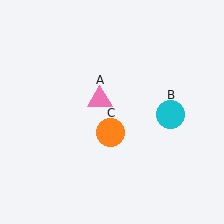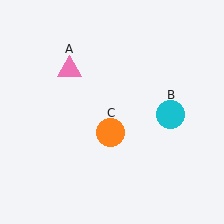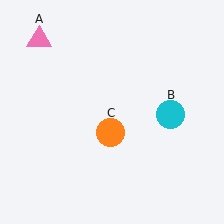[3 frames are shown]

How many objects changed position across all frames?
1 object changed position: pink triangle (object A).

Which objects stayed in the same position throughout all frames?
Cyan circle (object B) and orange circle (object C) remained stationary.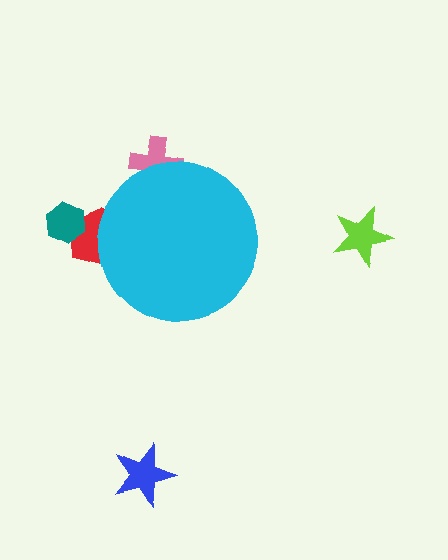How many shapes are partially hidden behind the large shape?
2 shapes are partially hidden.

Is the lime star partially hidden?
No, the lime star is fully visible.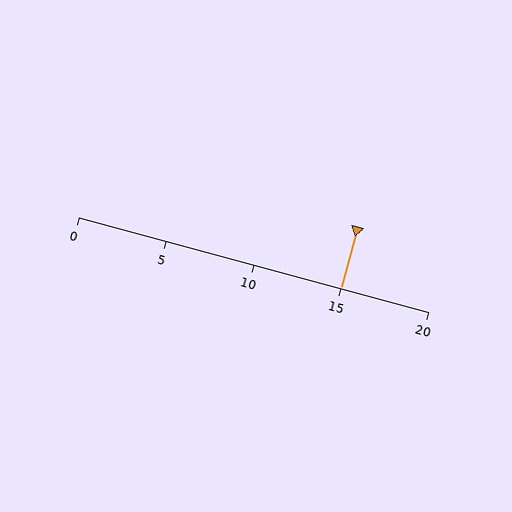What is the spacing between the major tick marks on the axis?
The major ticks are spaced 5 apart.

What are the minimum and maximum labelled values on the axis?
The axis runs from 0 to 20.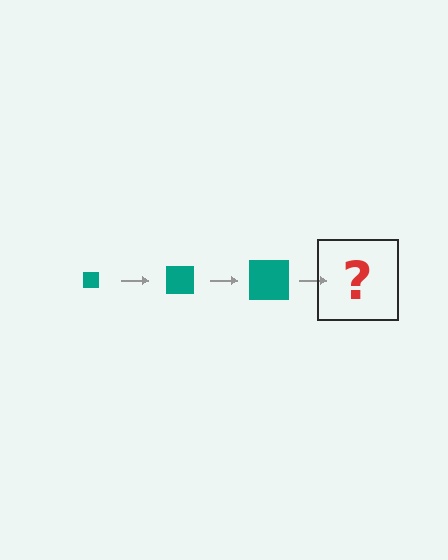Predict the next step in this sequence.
The next step is a teal square, larger than the previous one.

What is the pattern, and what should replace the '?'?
The pattern is that the square gets progressively larger each step. The '?' should be a teal square, larger than the previous one.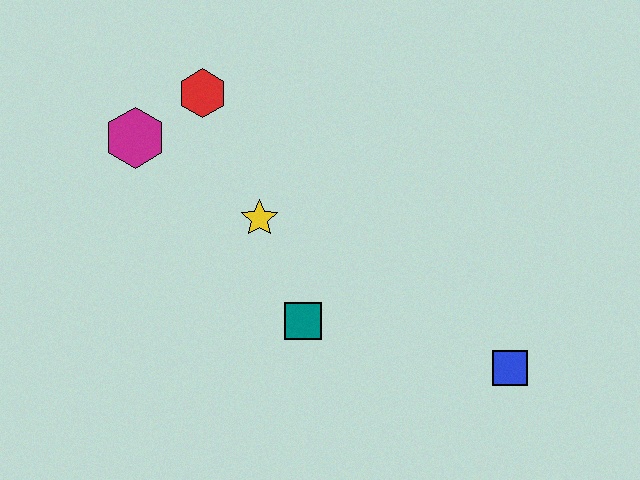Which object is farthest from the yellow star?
The blue square is farthest from the yellow star.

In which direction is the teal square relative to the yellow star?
The teal square is below the yellow star.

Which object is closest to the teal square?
The yellow star is closest to the teal square.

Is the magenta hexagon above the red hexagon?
No